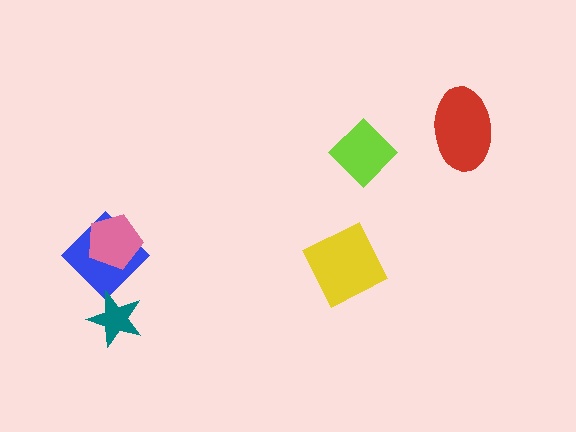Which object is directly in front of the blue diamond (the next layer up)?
The pink pentagon is directly in front of the blue diamond.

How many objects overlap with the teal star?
1 object overlaps with the teal star.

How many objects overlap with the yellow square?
0 objects overlap with the yellow square.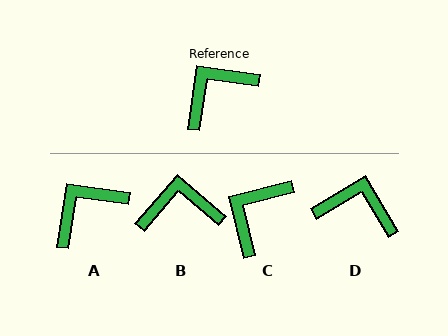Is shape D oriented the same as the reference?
No, it is off by about 51 degrees.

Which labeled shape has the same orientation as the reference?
A.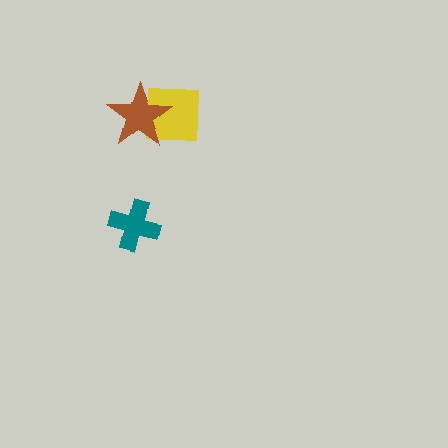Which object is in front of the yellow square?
The brown star is in front of the yellow square.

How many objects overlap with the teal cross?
0 objects overlap with the teal cross.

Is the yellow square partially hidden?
Yes, it is partially covered by another shape.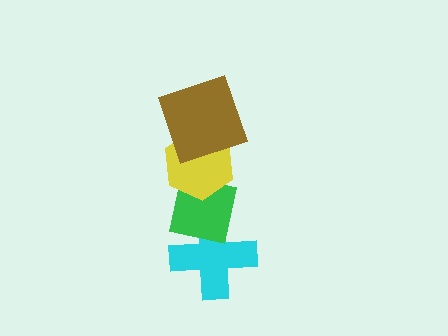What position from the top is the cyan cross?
The cyan cross is 4th from the top.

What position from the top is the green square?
The green square is 3rd from the top.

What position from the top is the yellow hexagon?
The yellow hexagon is 2nd from the top.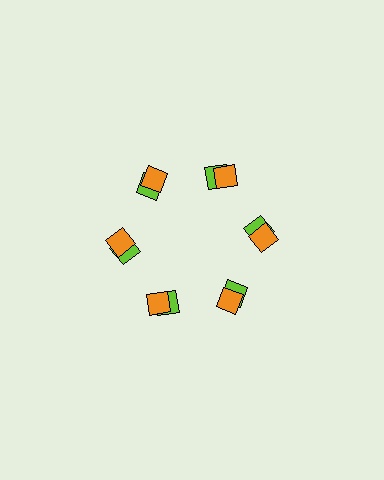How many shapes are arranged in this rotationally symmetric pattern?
There are 12 shapes, arranged in 6 groups of 2.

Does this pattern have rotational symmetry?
Yes, this pattern has 6-fold rotational symmetry. It looks the same after rotating 60 degrees around the center.